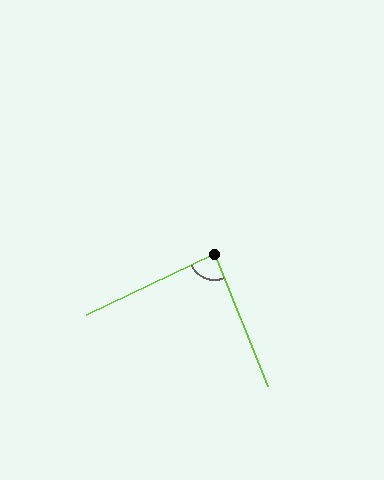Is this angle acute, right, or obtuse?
It is approximately a right angle.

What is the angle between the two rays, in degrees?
Approximately 86 degrees.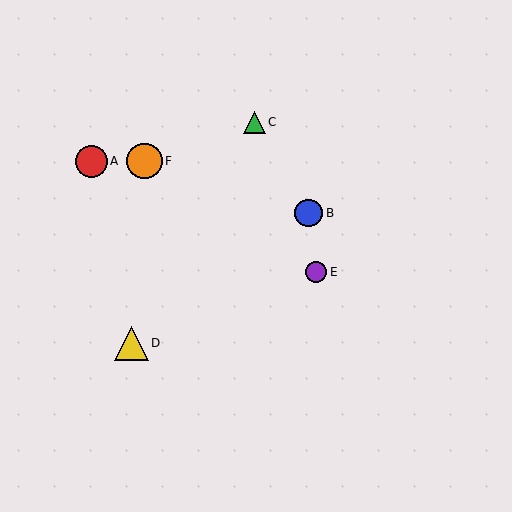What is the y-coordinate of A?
Object A is at y≈161.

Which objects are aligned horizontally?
Objects A, F are aligned horizontally.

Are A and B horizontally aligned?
No, A is at y≈161 and B is at y≈213.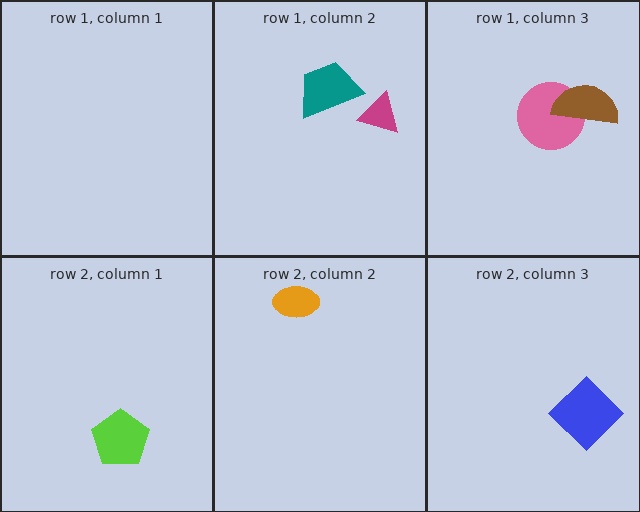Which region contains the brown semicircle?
The row 1, column 3 region.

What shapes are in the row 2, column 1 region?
The lime pentagon.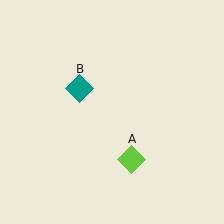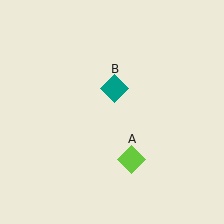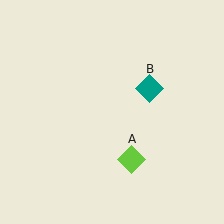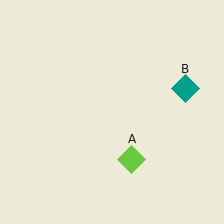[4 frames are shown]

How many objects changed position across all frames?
1 object changed position: teal diamond (object B).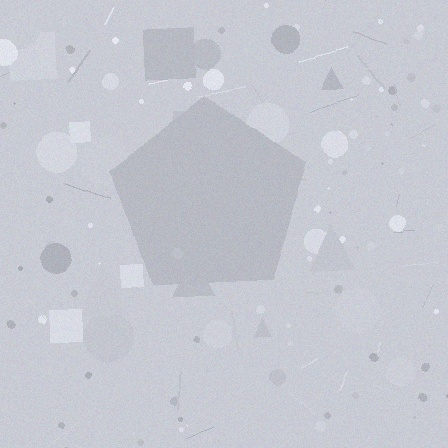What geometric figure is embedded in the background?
A pentagon is embedded in the background.